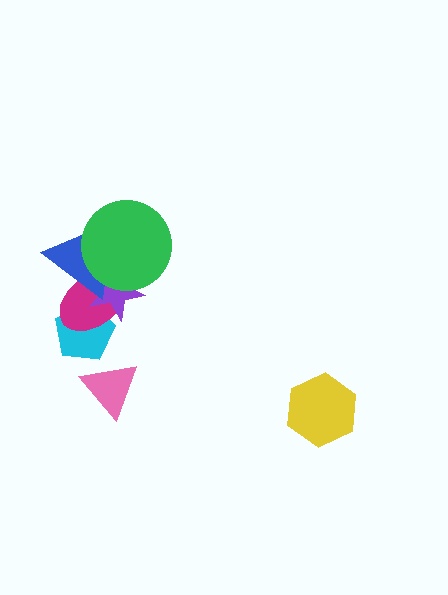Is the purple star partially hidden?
Yes, it is partially covered by another shape.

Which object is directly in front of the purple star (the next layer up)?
The blue triangle is directly in front of the purple star.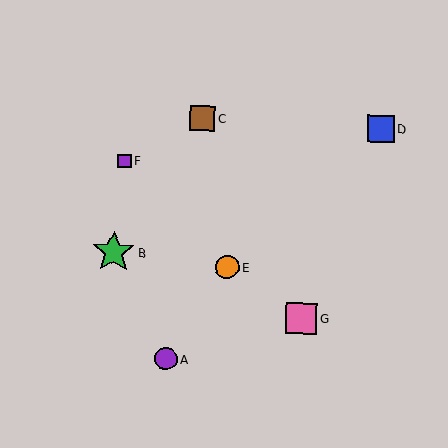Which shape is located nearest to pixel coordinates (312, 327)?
The pink square (labeled G) at (301, 318) is nearest to that location.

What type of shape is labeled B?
Shape B is a green star.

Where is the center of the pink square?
The center of the pink square is at (301, 318).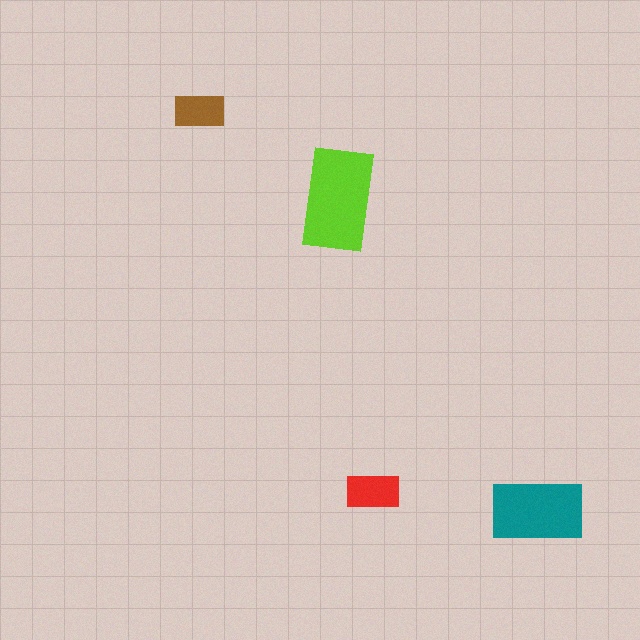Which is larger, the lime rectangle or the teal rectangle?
The lime one.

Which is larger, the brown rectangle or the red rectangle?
The red one.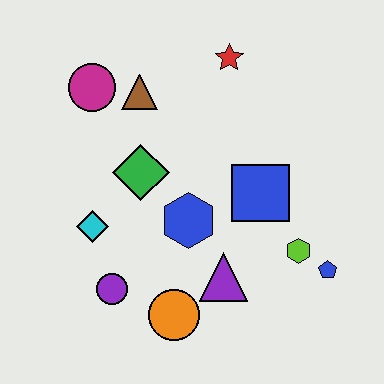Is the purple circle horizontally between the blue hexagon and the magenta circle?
Yes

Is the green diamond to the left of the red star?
Yes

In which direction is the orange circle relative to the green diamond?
The orange circle is below the green diamond.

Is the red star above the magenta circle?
Yes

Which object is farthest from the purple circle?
The red star is farthest from the purple circle.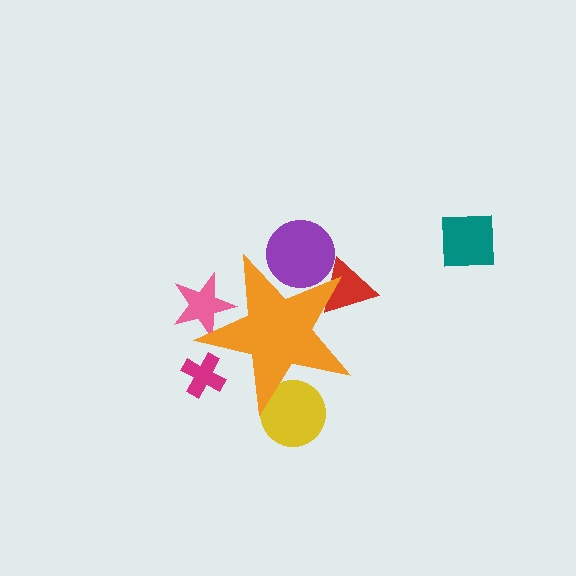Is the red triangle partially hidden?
Yes, the red triangle is partially hidden behind the orange star.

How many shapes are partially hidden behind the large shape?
5 shapes are partially hidden.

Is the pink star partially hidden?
Yes, the pink star is partially hidden behind the orange star.